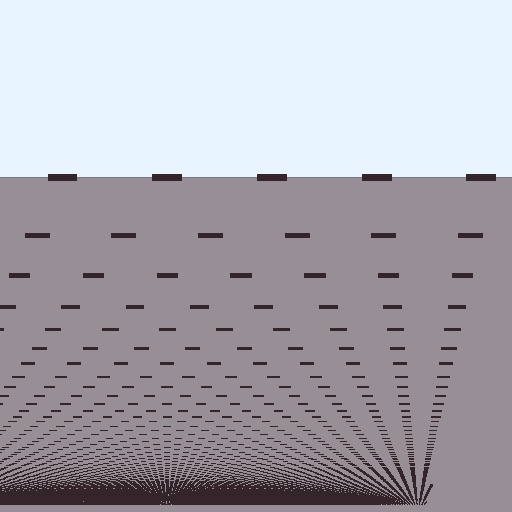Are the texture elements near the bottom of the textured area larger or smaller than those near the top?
Smaller. The gradient is inverted — elements near the bottom are smaller and denser.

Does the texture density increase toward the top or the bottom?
Density increases toward the bottom.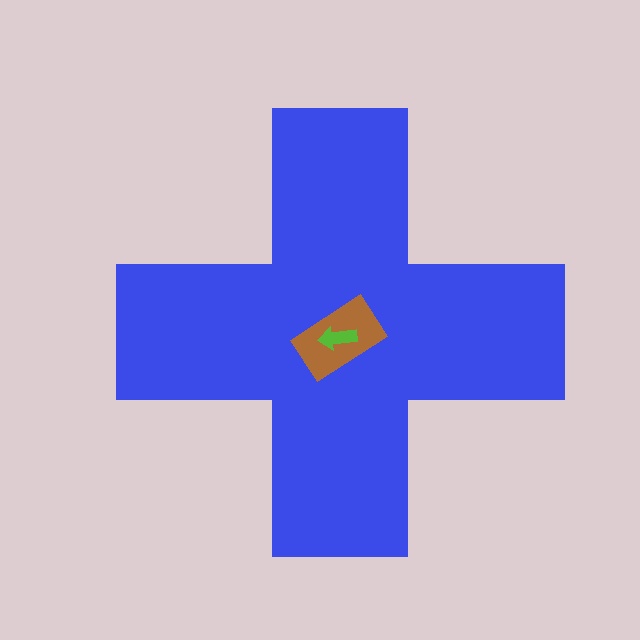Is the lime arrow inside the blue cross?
Yes.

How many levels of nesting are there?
3.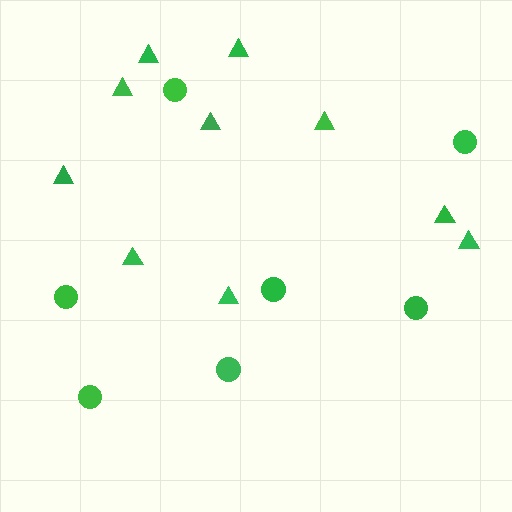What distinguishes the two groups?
There are 2 groups: one group of circles (7) and one group of triangles (10).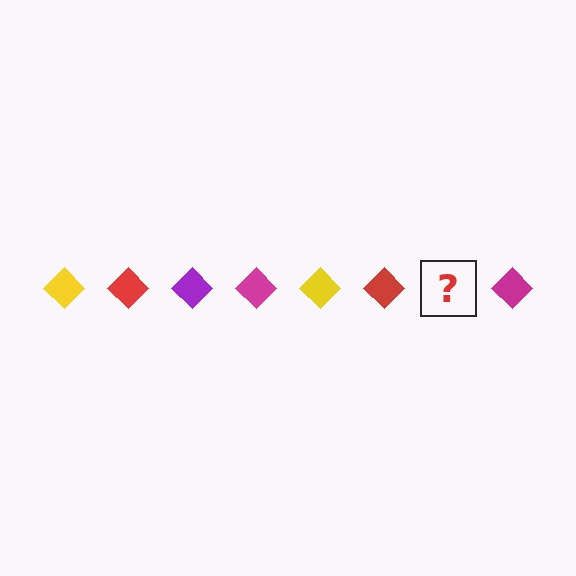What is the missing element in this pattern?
The missing element is a purple diamond.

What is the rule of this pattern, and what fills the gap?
The rule is that the pattern cycles through yellow, red, purple, magenta diamonds. The gap should be filled with a purple diamond.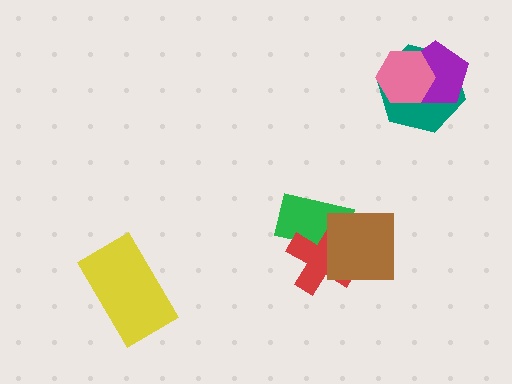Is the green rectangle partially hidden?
Yes, it is partially covered by another shape.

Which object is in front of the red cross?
The brown square is in front of the red cross.